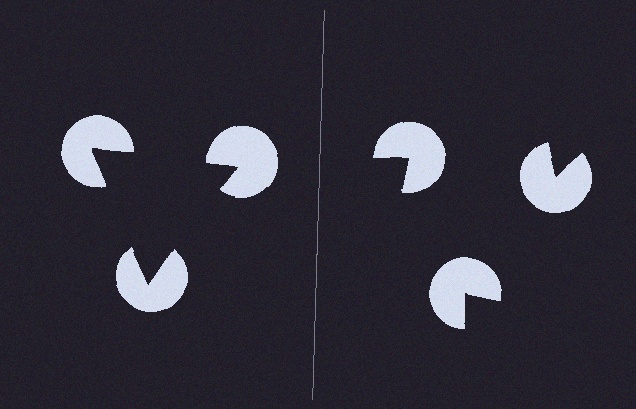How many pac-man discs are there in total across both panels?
6 — 3 on each side.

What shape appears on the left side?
An illusory triangle.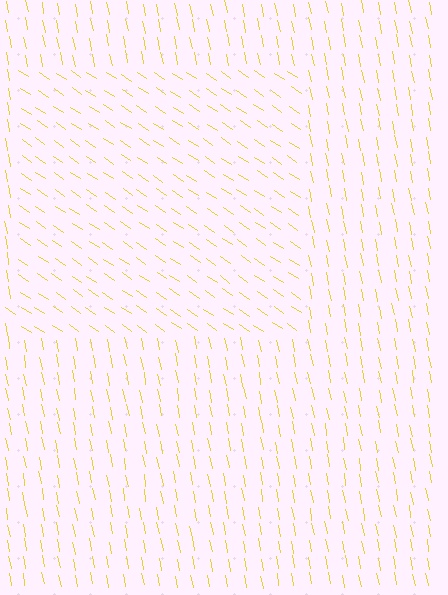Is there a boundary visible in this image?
Yes, there is a texture boundary formed by a change in line orientation.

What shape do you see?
I see a rectangle.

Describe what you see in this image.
The image is filled with small yellow line segments. A rectangle region in the image has lines oriented differently from the surrounding lines, creating a visible texture boundary.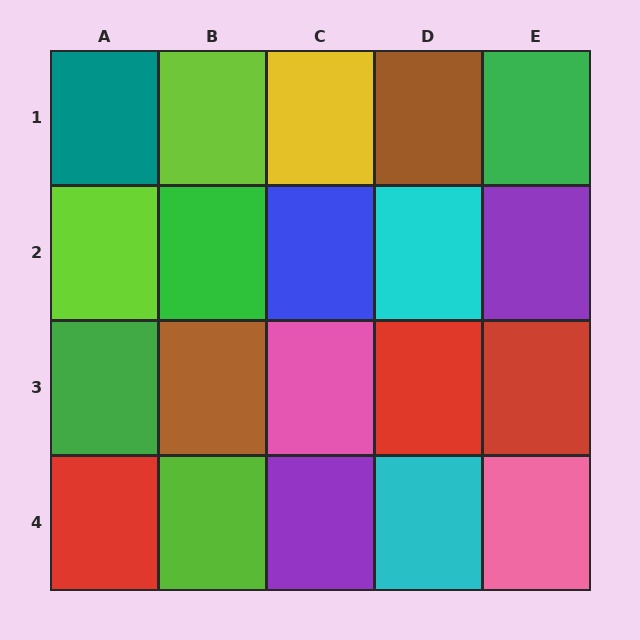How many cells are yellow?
1 cell is yellow.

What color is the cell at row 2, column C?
Blue.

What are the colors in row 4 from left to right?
Red, lime, purple, cyan, pink.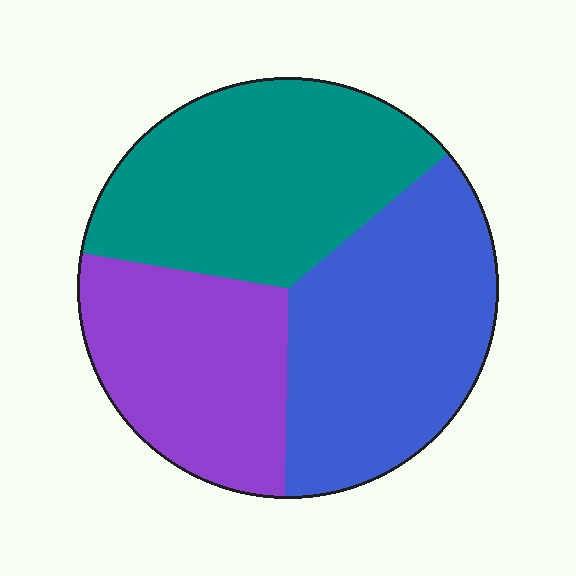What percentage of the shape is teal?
Teal covers about 35% of the shape.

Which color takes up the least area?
Purple, at roughly 25%.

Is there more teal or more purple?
Teal.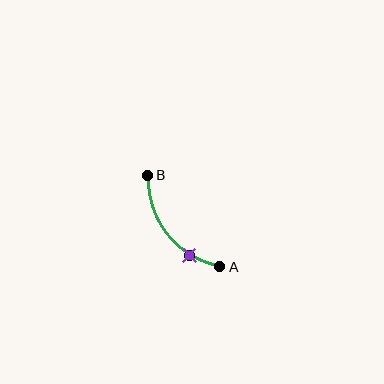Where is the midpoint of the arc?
The arc midpoint is the point on the curve farthest from the straight line joining A and B. It sits below and to the left of that line.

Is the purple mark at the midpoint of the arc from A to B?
No. The purple mark lies on the arc but is closer to endpoint A. The arc midpoint would be at the point on the curve equidistant along the arc from both A and B.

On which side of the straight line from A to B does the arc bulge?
The arc bulges below and to the left of the straight line connecting A and B.